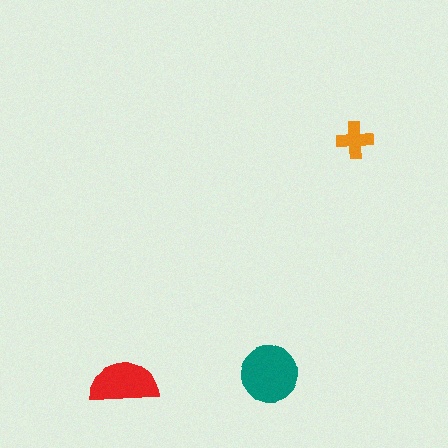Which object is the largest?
The teal circle.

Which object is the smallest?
The orange cross.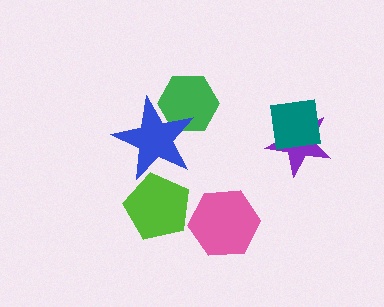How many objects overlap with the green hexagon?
1 object overlaps with the green hexagon.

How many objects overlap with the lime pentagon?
1 object overlaps with the lime pentagon.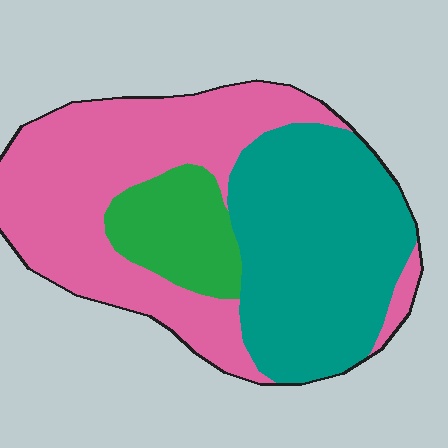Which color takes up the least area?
Green, at roughly 15%.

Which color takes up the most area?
Pink, at roughly 45%.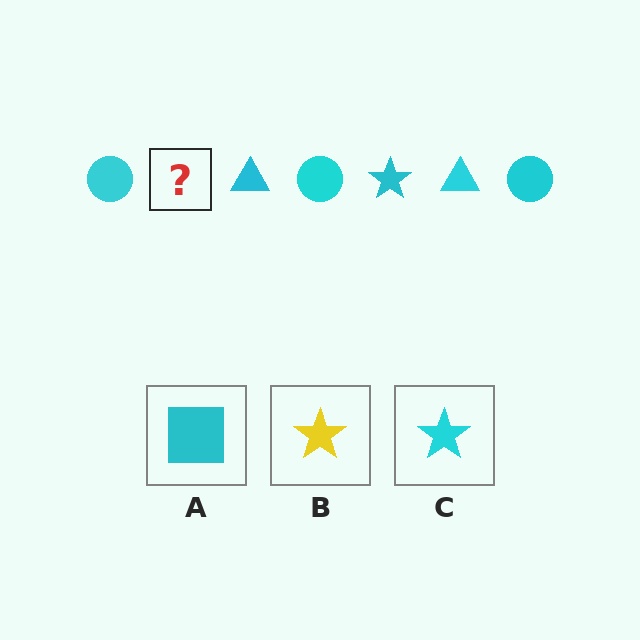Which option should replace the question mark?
Option C.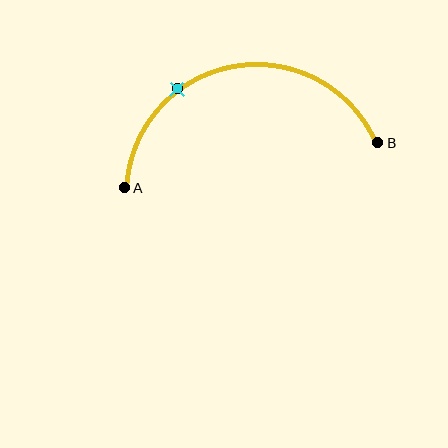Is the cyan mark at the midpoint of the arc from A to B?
No. The cyan mark lies on the arc but is closer to endpoint A. The arc midpoint would be at the point on the curve equidistant along the arc from both A and B.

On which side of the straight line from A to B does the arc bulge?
The arc bulges above the straight line connecting A and B.